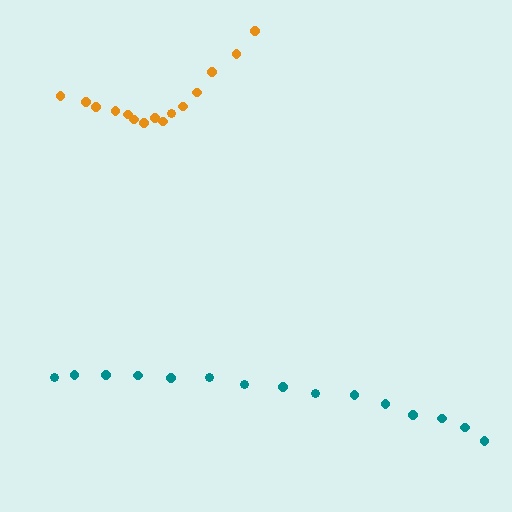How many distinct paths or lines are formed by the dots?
There are 2 distinct paths.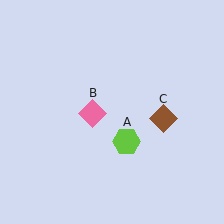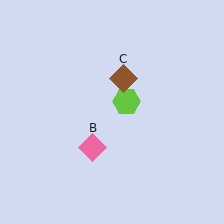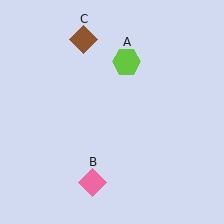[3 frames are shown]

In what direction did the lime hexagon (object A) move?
The lime hexagon (object A) moved up.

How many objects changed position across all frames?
3 objects changed position: lime hexagon (object A), pink diamond (object B), brown diamond (object C).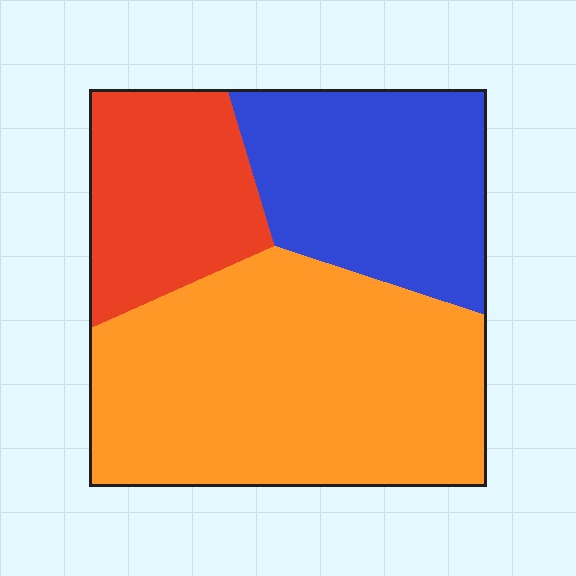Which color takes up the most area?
Orange, at roughly 50%.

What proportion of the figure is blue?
Blue takes up about one quarter (1/4) of the figure.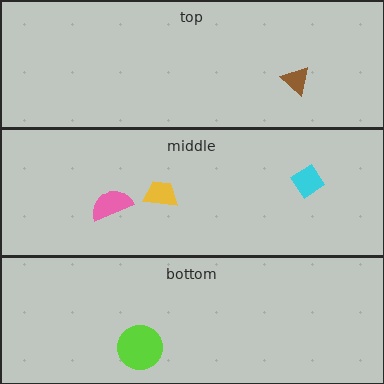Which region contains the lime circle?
The bottom region.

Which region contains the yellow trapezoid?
The middle region.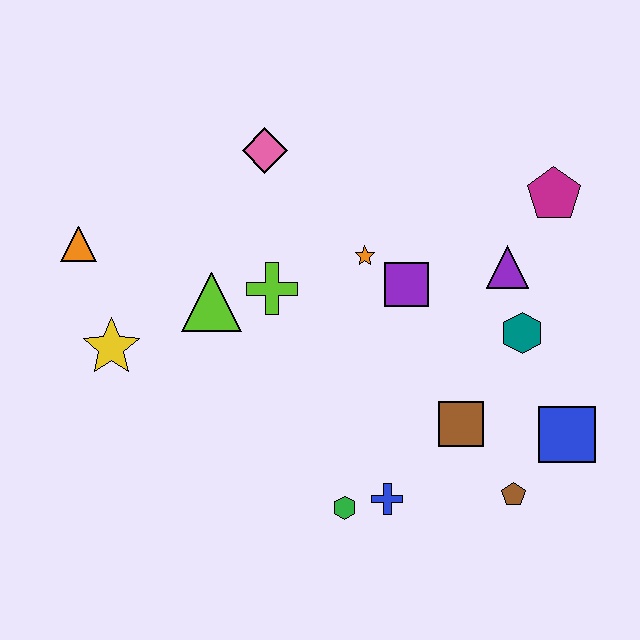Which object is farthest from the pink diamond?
The brown pentagon is farthest from the pink diamond.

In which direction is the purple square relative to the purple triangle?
The purple square is to the left of the purple triangle.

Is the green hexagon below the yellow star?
Yes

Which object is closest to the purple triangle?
The teal hexagon is closest to the purple triangle.